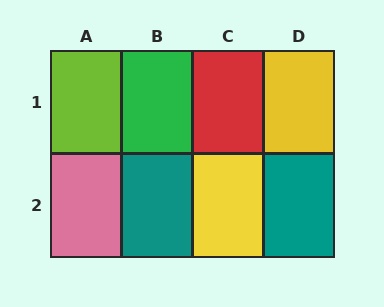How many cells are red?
1 cell is red.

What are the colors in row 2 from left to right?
Pink, teal, yellow, teal.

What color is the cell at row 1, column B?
Green.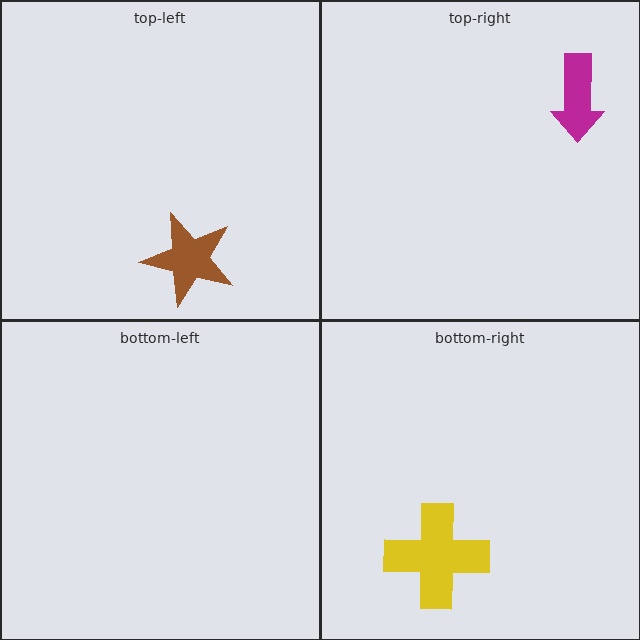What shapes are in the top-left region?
The brown star.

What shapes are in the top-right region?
The magenta arrow.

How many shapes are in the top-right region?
1.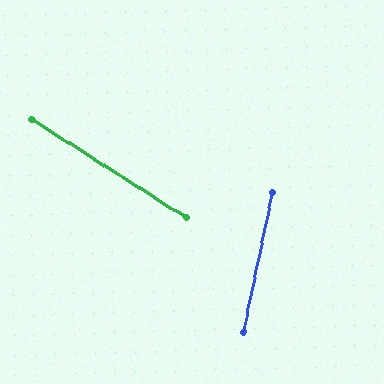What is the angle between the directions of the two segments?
Approximately 69 degrees.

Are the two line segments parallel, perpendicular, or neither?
Neither parallel nor perpendicular — they differ by about 69°.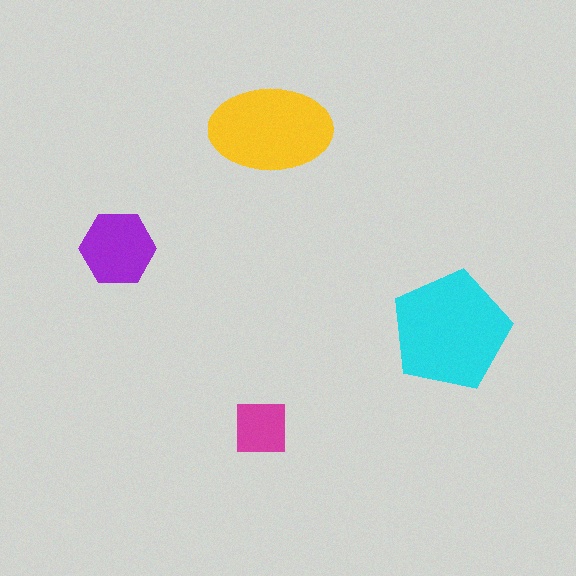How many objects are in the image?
There are 4 objects in the image.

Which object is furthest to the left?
The purple hexagon is leftmost.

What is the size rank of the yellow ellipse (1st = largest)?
2nd.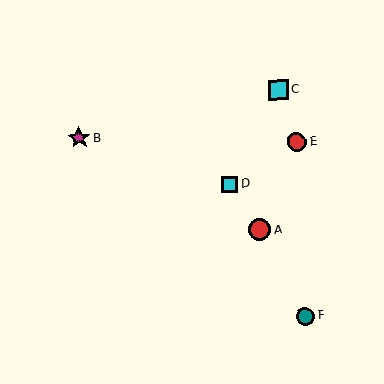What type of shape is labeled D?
Shape D is a cyan square.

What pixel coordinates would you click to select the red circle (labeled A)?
Click at (260, 230) to select the red circle A.